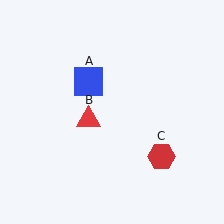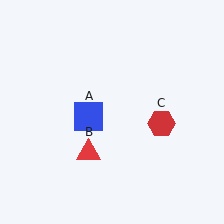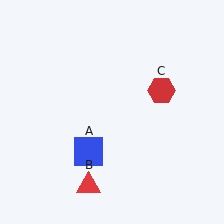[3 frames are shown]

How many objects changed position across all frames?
3 objects changed position: blue square (object A), red triangle (object B), red hexagon (object C).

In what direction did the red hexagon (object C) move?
The red hexagon (object C) moved up.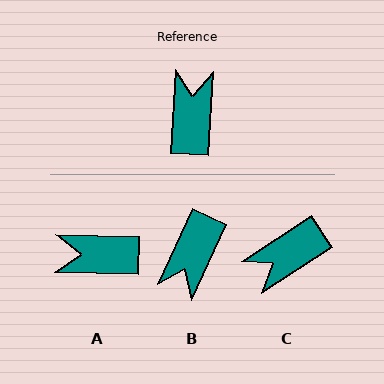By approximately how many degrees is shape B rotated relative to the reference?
Approximately 158 degrees counter-clockwise.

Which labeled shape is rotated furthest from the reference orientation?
B, about 158 degrees away.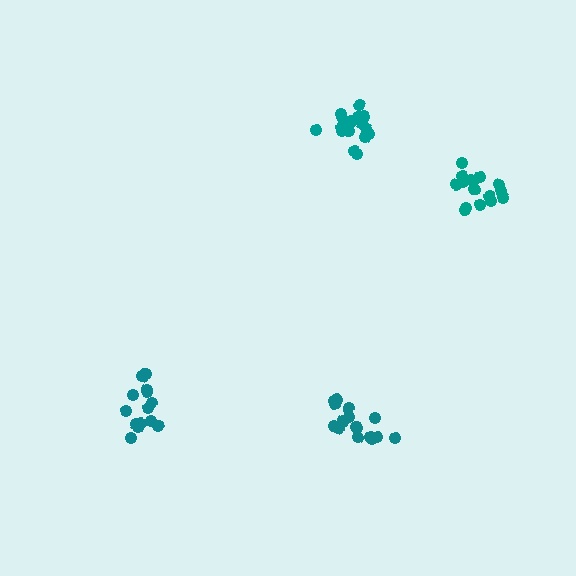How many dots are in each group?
Group 1: 14 dots, Group 2: 18 dots, Group 3: 16 dots, Group 4: 16 dots (64 total).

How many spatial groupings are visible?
There are 4 spatial groupings.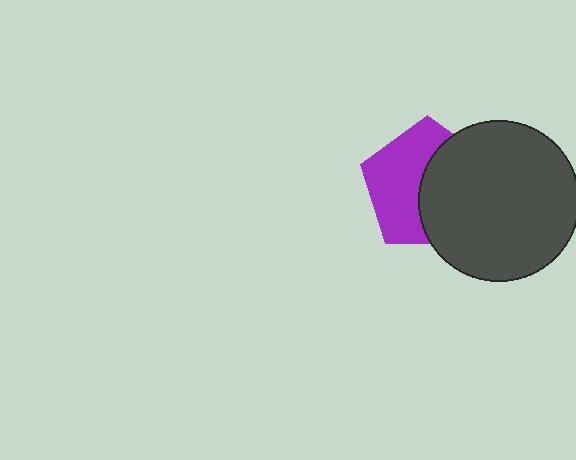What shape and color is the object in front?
The object in front is a dark gray circle.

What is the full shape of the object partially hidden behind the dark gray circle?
The partially hidden object is a purple pentagon.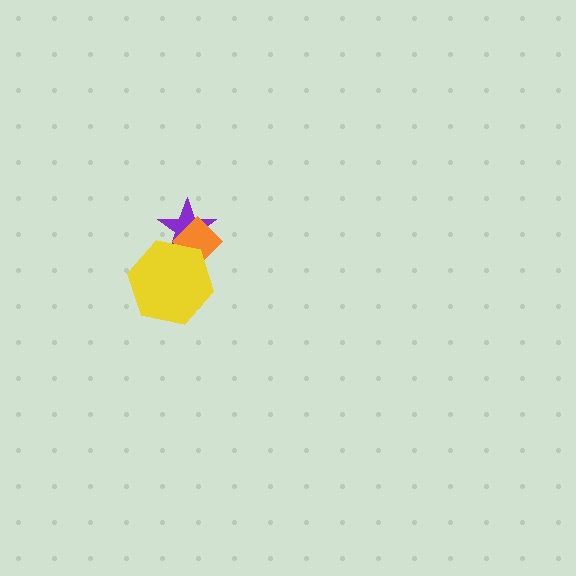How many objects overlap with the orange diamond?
2 objects overlap with the orange diamond.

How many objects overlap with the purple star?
2 objects overlap with the purple star.